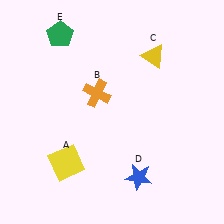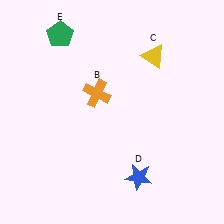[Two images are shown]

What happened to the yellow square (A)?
The yellow square (A) was removed in Image 2. It was in the bottom-left area of Image 1.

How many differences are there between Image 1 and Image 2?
There is 1 difference between the two images.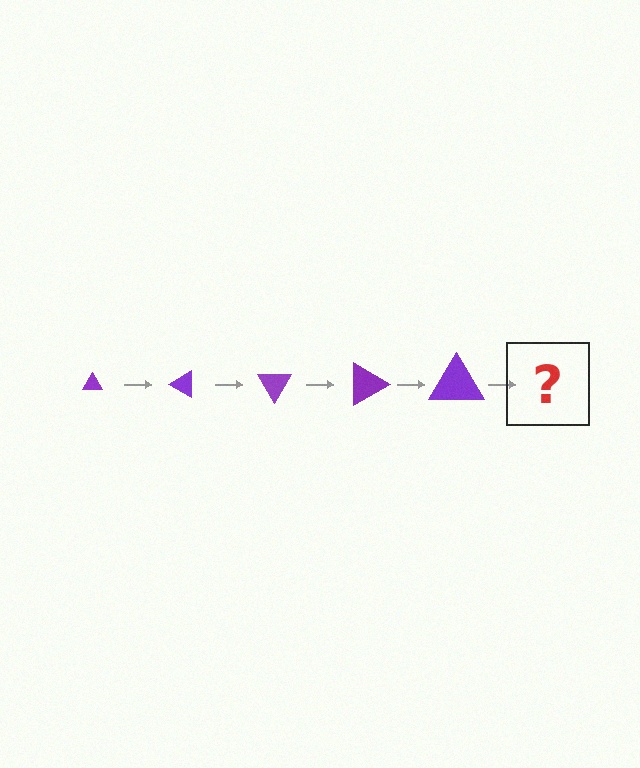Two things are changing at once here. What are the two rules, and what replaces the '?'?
The two rules are that the triangle grows larger each step and it rotates 30 degrees each step. The '?' should be a triangle, larger than the previous one and rotated 150 degrees from the start.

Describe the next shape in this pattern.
It should be a triangle, larger than the previous one and rotated 150 degrees from the start.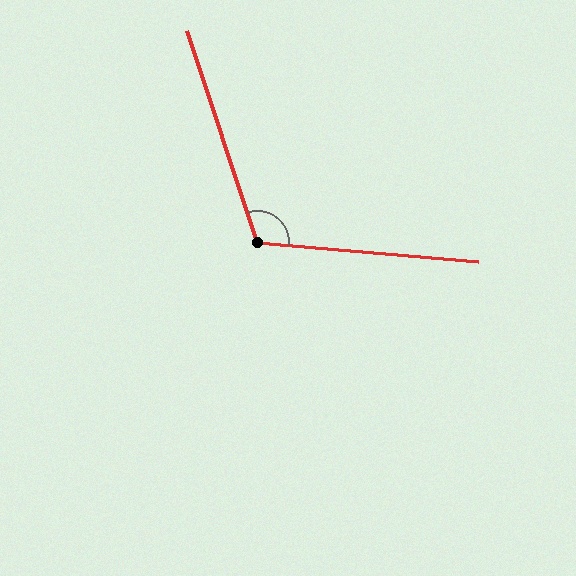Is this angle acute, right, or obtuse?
It is obtuse.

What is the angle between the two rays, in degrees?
Approximately 113 degrees.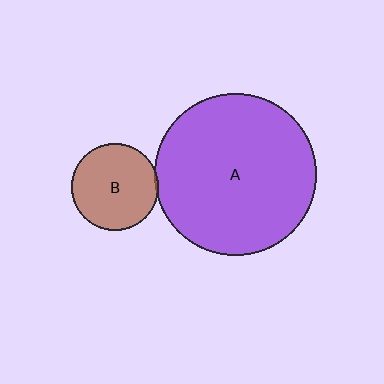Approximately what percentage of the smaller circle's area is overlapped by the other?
Approximately 5%.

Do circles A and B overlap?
Yes.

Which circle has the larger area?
Circle A (purple).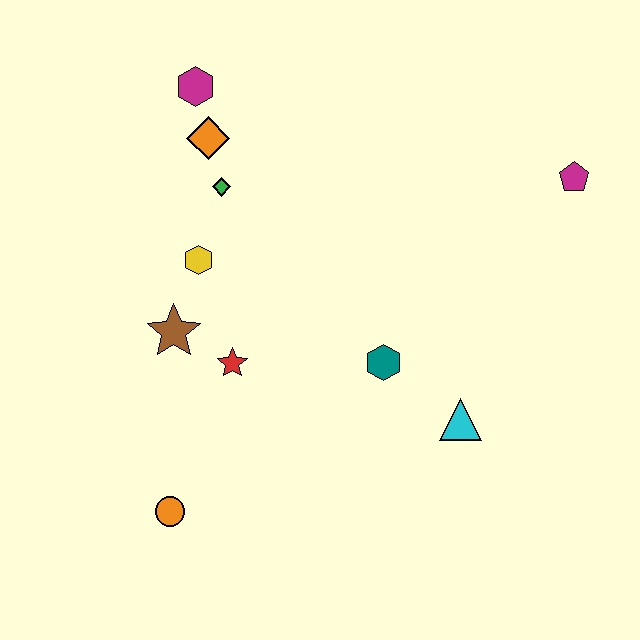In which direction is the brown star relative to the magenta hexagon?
The brown star is below the magenta hexagon.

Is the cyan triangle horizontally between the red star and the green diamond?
No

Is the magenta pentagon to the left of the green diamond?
No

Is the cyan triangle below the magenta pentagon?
Yes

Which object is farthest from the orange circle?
The magenta pentagon is farthest from the orange circle.